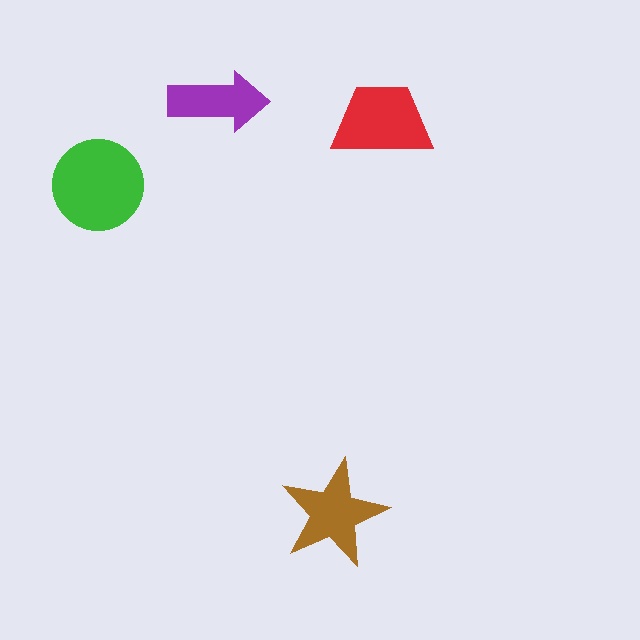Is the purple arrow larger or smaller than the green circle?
Smaller.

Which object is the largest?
The green circle.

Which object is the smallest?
The purple arrow.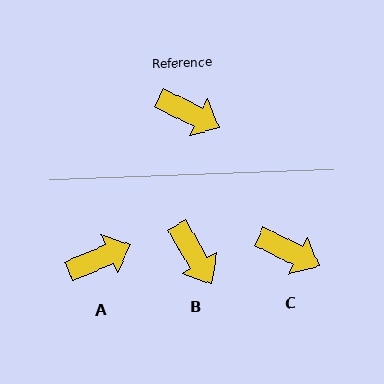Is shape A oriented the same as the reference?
No, it is off by about 50 degrees.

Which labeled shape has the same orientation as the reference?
C.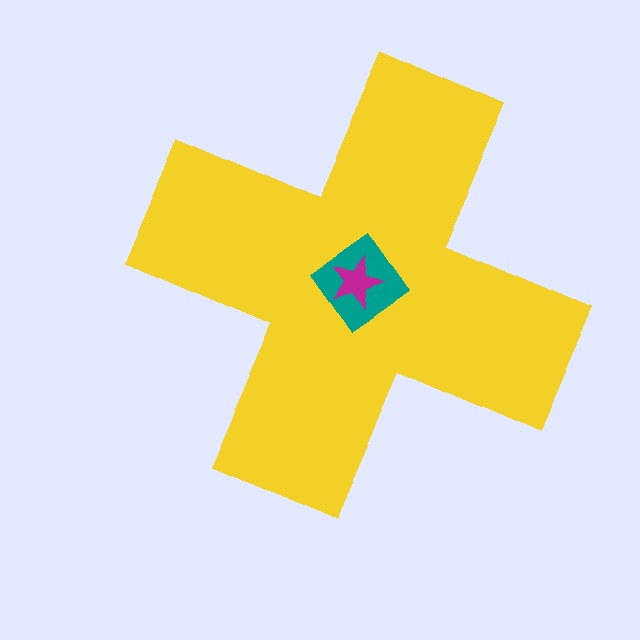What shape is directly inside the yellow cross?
The teal diamond.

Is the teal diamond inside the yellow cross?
Yes.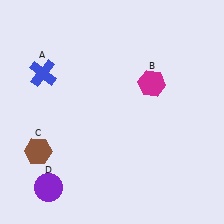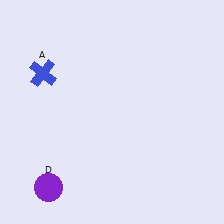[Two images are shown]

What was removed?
The brown hexagon (C), the magenta hexagon (B) were removed in Image 2.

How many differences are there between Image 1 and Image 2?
There are 2 differences between the two images.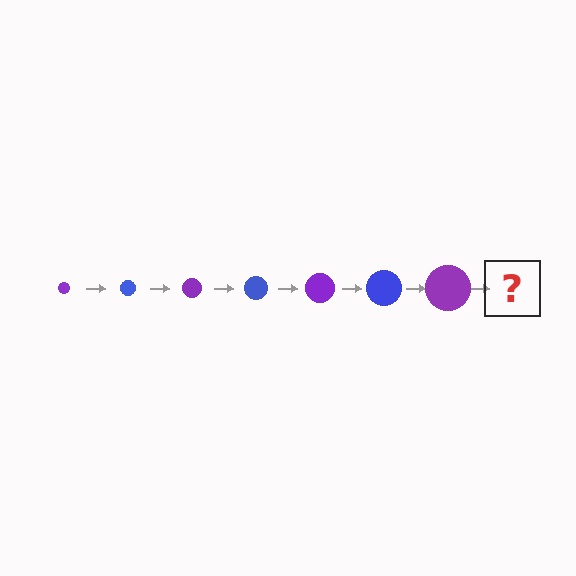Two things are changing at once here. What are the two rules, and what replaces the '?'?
The two rules are that the circle grows larger each step and the color cycles through purple and blue. The '?' should be a blue circle, larger than the previous one.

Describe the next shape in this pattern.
It should be a blue circle, larger than the previous one.